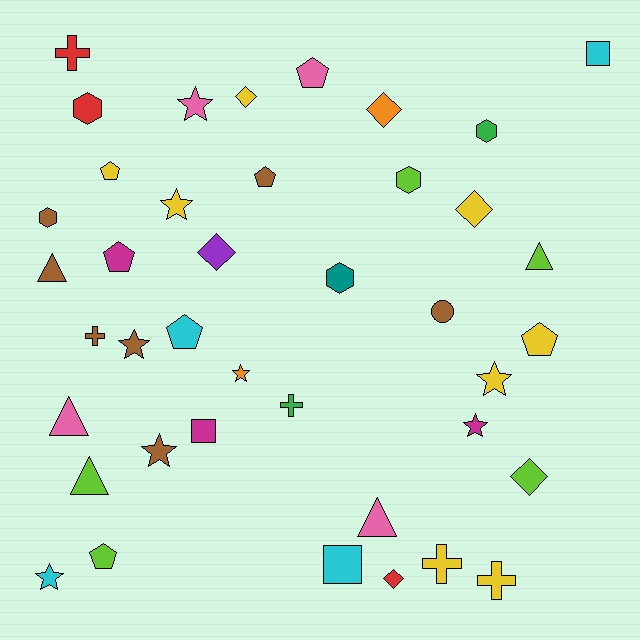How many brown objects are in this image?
There are 7 brown objects.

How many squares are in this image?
There are 3 squares.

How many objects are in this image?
There are 40 objects.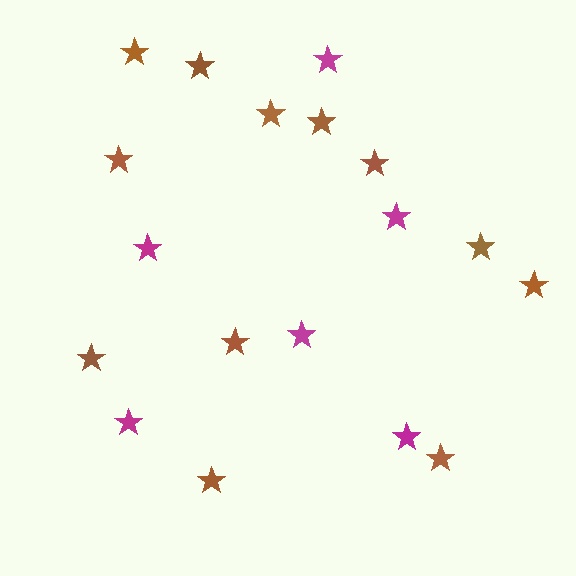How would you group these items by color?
There are 2 groups: one group of brown stars (12) and one group of magenta stars (6).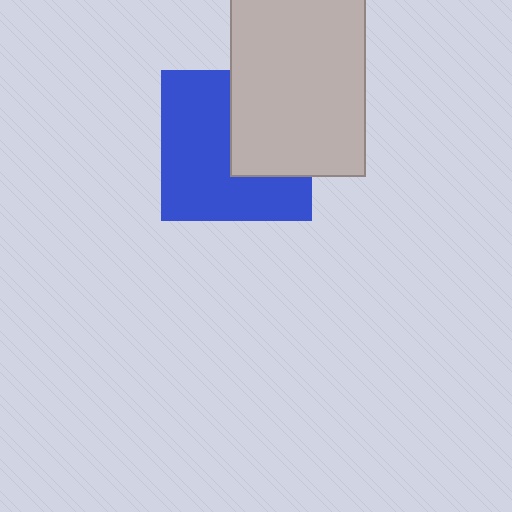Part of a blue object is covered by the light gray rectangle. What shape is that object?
It is a square.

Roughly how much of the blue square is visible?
About half of it is visible (roughly 61%).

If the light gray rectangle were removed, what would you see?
You would see the complete blue square.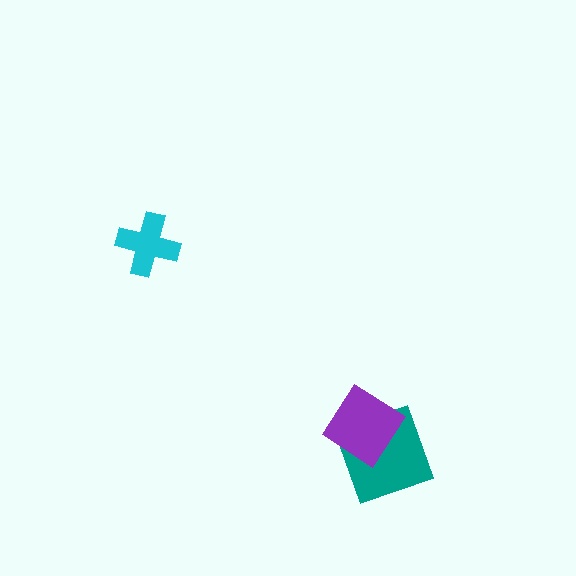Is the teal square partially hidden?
Yes, it is partially covered by another shape.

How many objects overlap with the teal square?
1 object overlaps with the teal square.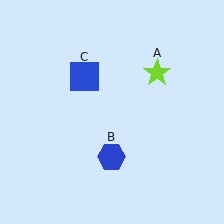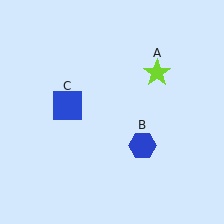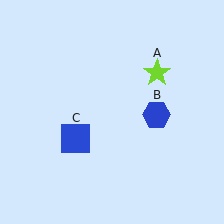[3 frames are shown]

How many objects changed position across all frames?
2 objects changed position: blue hexagon (object B), blue square (object C).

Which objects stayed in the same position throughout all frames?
Lime star (object A) remained stationary.